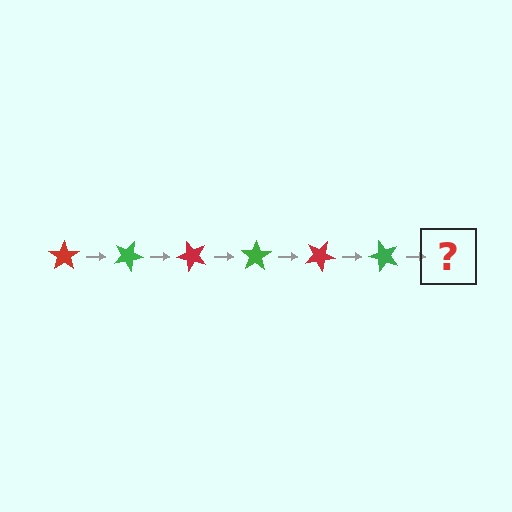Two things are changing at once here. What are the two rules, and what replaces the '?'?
The two rules are that it rotates 25 degrees each step and the color cycles through red and green. The '?' should be a red star, rotated 150 degrees from the start.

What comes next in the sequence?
The next element should be a red star, rotated 150 degrees from the start.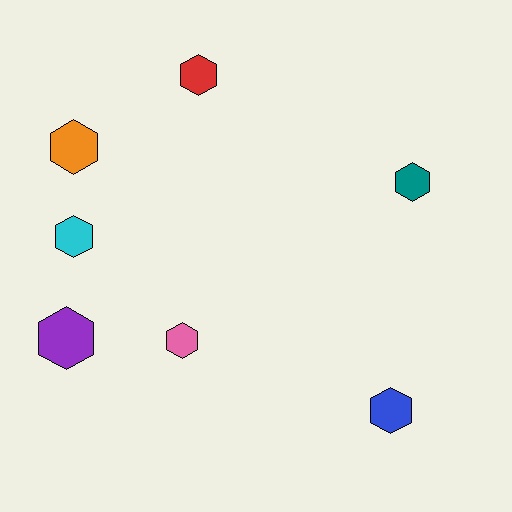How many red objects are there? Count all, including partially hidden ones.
There is 1 red object.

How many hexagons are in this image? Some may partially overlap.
There are 7 hexagons.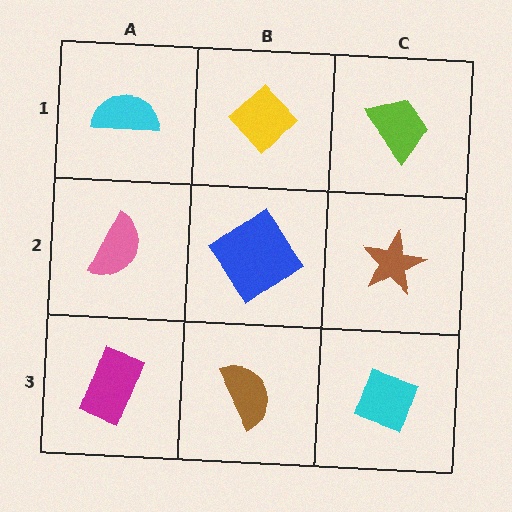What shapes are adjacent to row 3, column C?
A brown star (row 2, column C), a brown semicircle (row 3, column B).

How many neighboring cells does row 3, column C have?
2.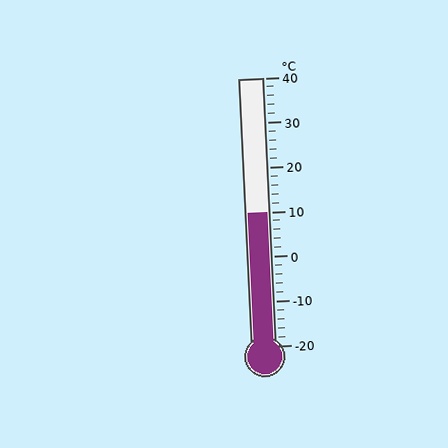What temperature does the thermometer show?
The thermometer shows approximately 10°C.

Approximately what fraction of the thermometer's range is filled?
The thermometer is filled to approximately 50% of its range.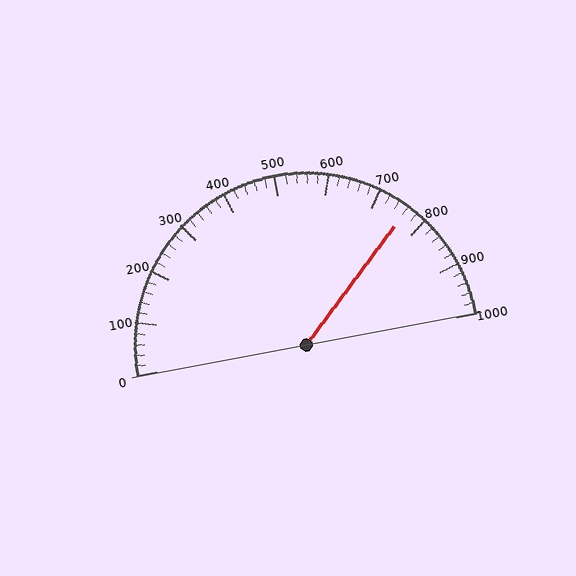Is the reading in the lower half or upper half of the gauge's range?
The reading is in the upper half of the range (0 to 1000).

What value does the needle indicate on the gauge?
The needle indicates approximately 760.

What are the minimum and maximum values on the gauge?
The gauge ranges from 0 to 1000.